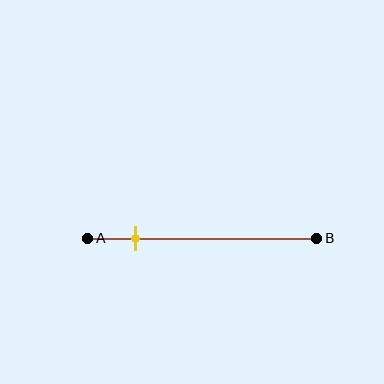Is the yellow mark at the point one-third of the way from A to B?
No, the mark is at about 20% from A, not at the 33% one-third point.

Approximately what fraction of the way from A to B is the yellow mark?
The yellow mark is approximately 20% of the way from A to B.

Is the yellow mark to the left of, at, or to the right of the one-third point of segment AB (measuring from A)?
The yellow mark is to the left of the one-third point of segment AB.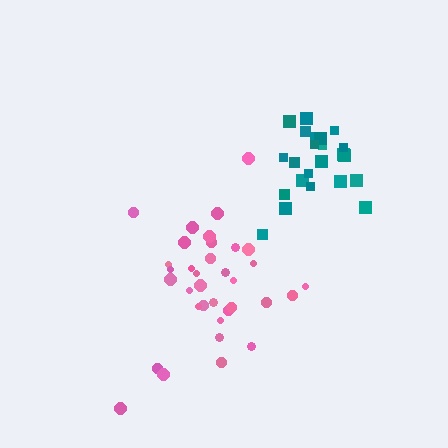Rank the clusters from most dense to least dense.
teal, pink.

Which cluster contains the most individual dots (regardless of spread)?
Pink (35).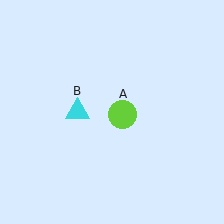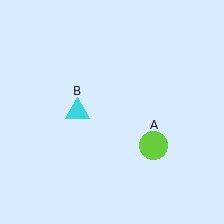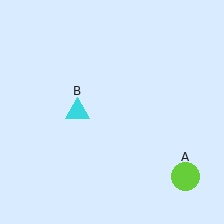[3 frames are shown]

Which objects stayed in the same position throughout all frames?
Cyan triangle (object B) remained stationary.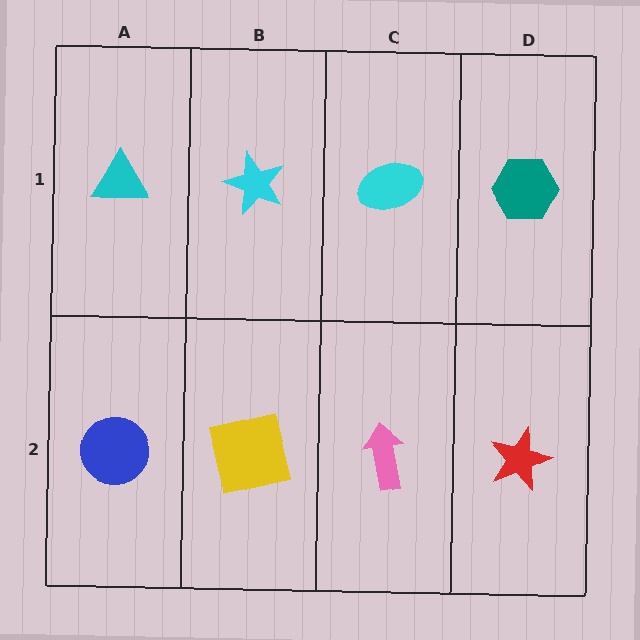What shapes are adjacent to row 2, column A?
A cyan triangle (row 1, column A), a yellow square (row 2, column B).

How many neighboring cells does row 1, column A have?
2.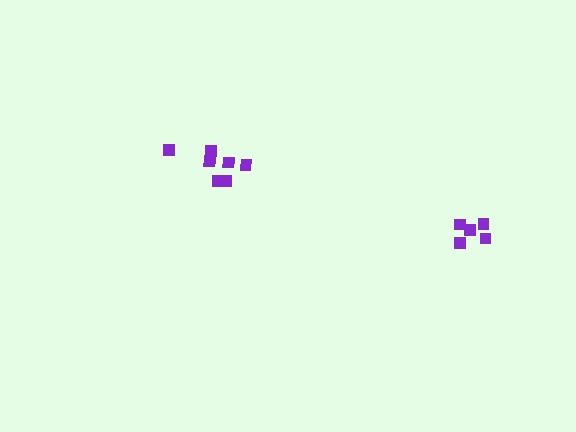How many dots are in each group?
Group 1: 5 dots, Group 2: 7 dots (12 total).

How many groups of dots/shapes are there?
There are 2 groups.